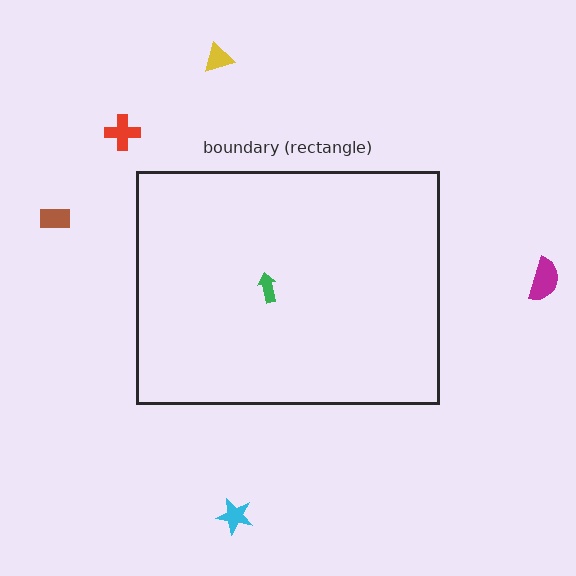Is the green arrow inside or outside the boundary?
Inside.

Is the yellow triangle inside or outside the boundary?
Outside.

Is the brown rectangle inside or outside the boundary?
Outside.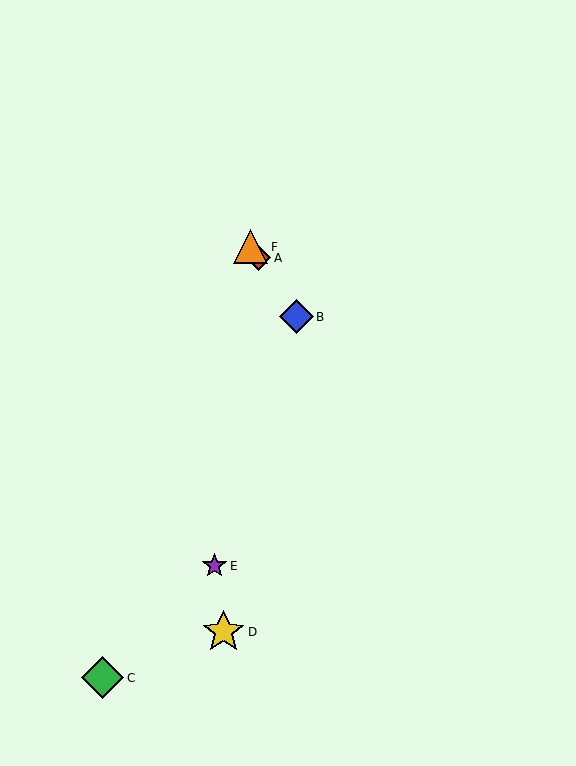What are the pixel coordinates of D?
Object D is at (223, 632).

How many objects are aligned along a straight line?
3 objects (A, B, F) are aligned along a straight line.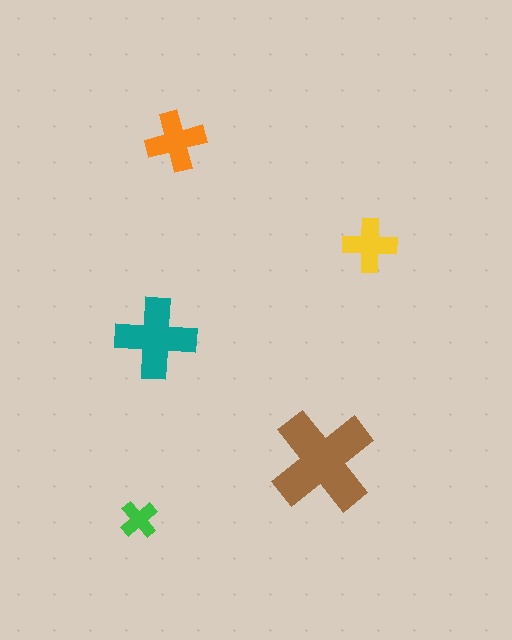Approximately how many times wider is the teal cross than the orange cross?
About 1.5 times wider.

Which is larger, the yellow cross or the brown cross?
The brown one.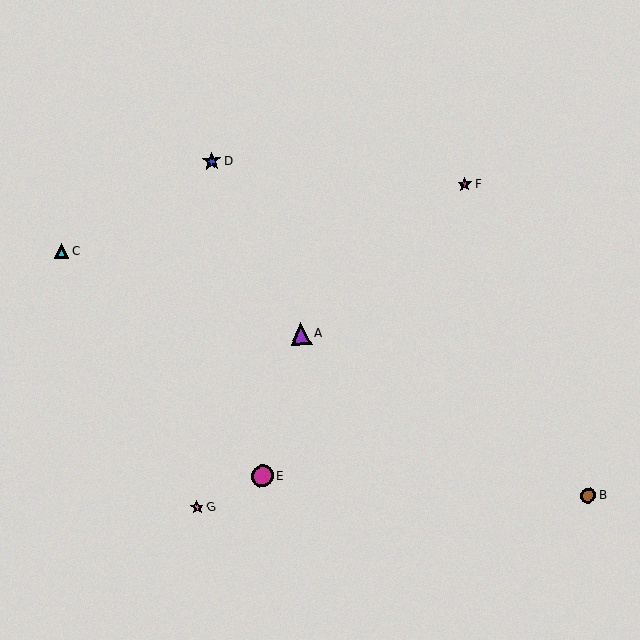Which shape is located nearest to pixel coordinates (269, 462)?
The magenta circle (labeled E) at (262, 476) is nearest to that location.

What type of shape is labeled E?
Shape E is a magenta circle.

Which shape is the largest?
The magenta circle (labeled E) is the largest.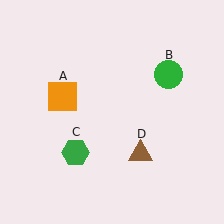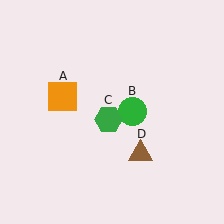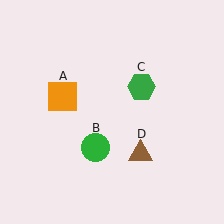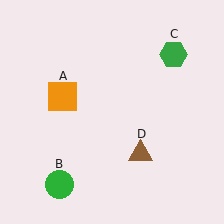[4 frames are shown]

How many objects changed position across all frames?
2 objects changed position: green circle (object B), green hexagon (object C).